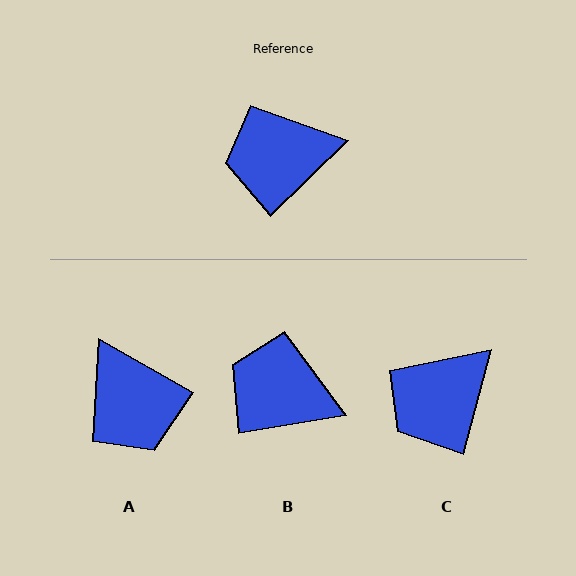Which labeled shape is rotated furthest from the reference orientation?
A, about 106 degrees away.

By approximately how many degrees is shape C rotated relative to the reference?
Approximately 31 degrees counter-clockwise.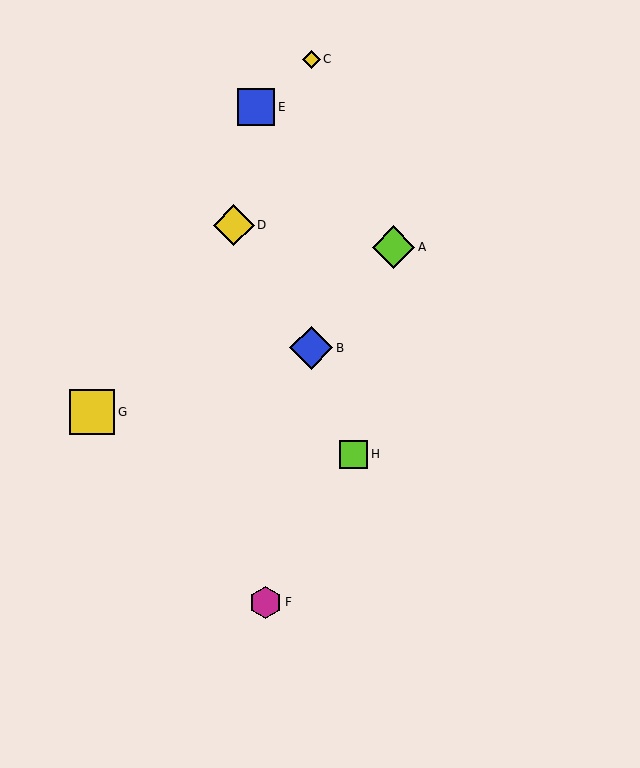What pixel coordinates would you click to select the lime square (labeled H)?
Click at (354, 455) to select the lime square H.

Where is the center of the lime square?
The center of the lime square is at (354, 455).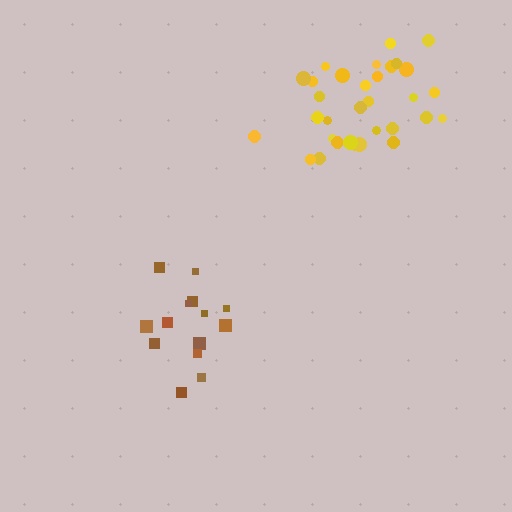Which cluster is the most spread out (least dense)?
Brown.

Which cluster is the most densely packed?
Yellow.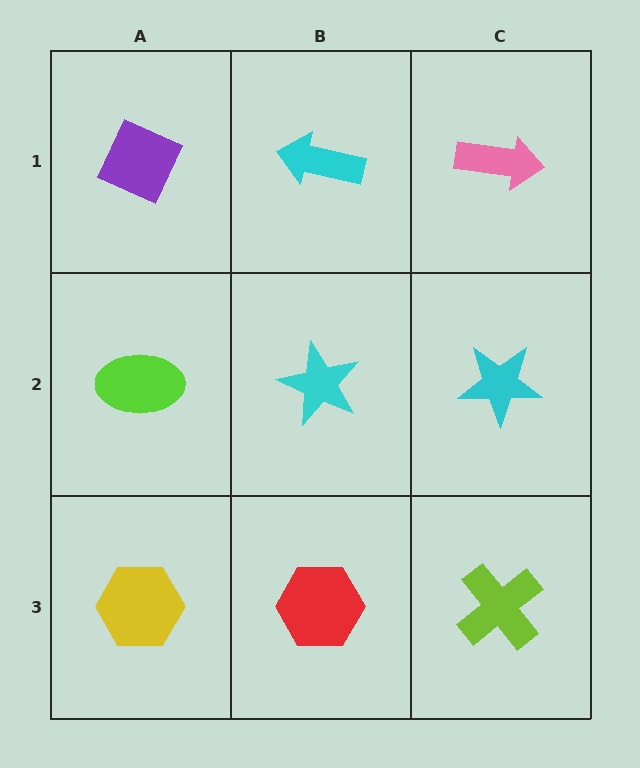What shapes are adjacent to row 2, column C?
A pink arrow (row 1, column C), a lime cross (row 3, column C), a cyan star (row 2, column B).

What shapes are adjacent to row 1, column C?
A cyan star (row 2, column C), a cyan arrow (row 1, column B).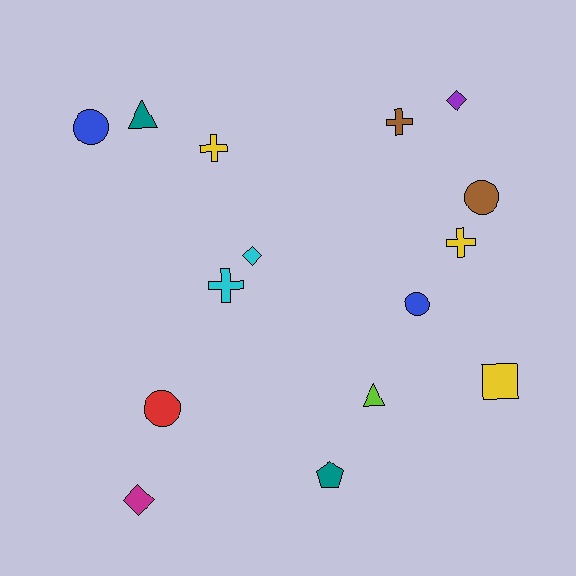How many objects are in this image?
There are 15 objects.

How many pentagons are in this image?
There is 1 pentagon.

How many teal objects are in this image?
There are 2 teal objects.